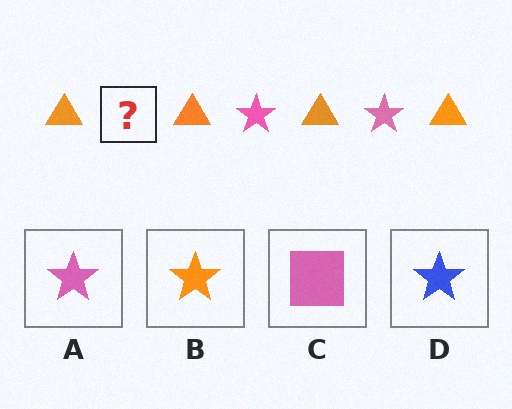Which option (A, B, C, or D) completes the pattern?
A.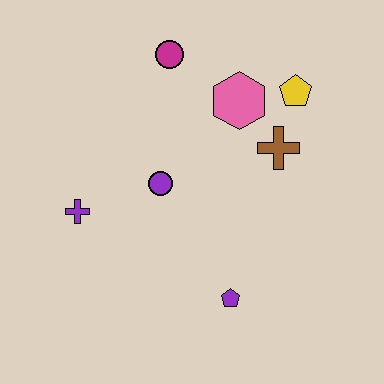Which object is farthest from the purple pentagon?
The magenta circle is farthest from the purple pentagon.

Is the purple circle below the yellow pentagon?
Yes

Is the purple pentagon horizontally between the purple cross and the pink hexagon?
Yes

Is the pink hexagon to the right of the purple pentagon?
Yes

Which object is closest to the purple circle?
The purple cross is closest to the purple circle.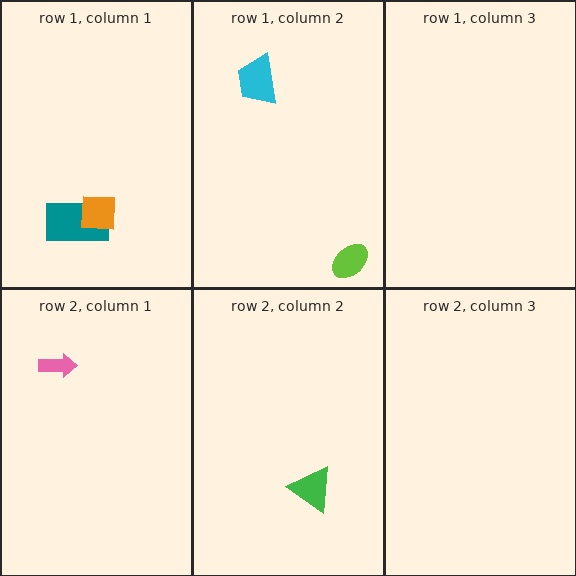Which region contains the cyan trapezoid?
The row 1, column 2 region.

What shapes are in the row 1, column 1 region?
The teal rectangle, the orange square.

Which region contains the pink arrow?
The row 2, column 1 region.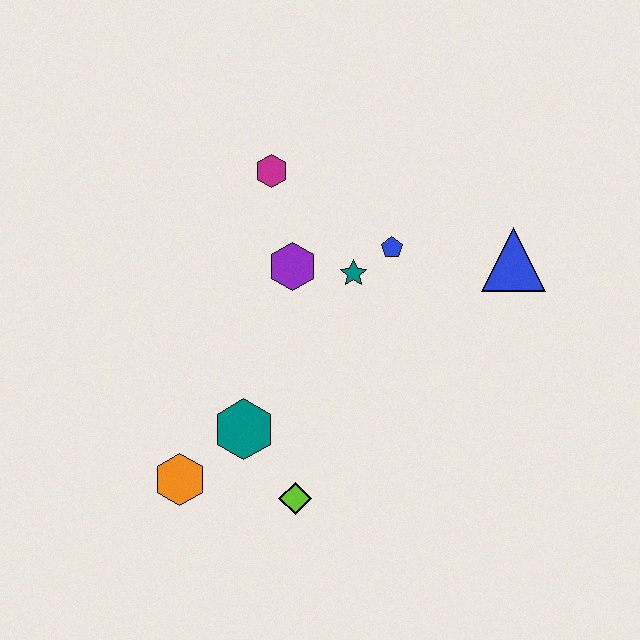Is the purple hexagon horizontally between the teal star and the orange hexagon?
Yes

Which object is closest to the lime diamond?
The teal hexagon is closest to the lime diamond.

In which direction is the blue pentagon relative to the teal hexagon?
The blue pentagon is above the teal hexagon.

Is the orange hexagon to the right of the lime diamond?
No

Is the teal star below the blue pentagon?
Yes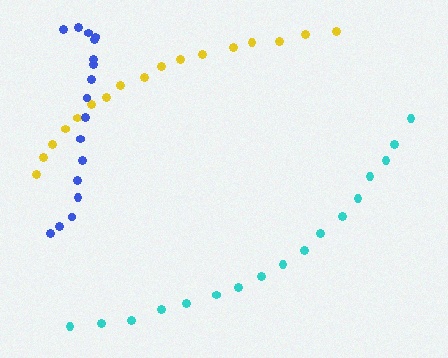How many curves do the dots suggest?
There are 3 distinct paths.